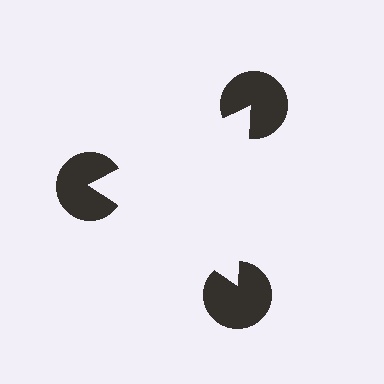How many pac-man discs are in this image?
There are 3 — one at each vertex of the illusory triangle.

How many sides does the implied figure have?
3 sides.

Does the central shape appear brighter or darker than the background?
It typically appears slightly brighter than the background, even though no actual brightness change is drawn.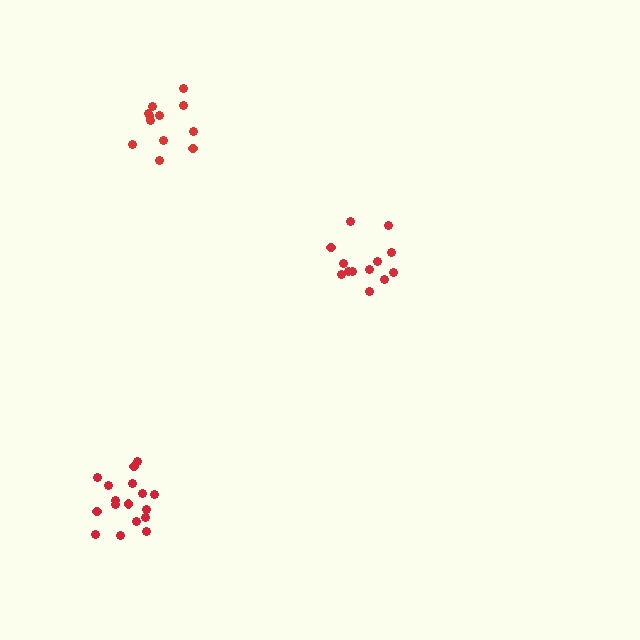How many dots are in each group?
Group 1: 17 dots, Group 2: 13 dots, Group 3: 12 dots (42 total).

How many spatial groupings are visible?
There are 3 spatial groupings.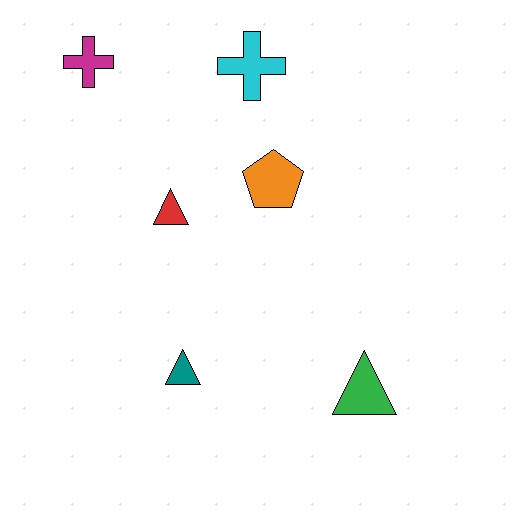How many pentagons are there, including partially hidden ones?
There is 1 pentagon.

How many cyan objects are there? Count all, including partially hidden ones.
There is 1 cyan object.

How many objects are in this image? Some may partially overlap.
There are 6 objects.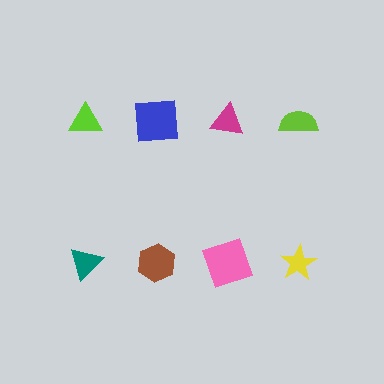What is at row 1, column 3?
A magenta triangle.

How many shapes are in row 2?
4 shapes.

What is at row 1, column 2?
A blue square.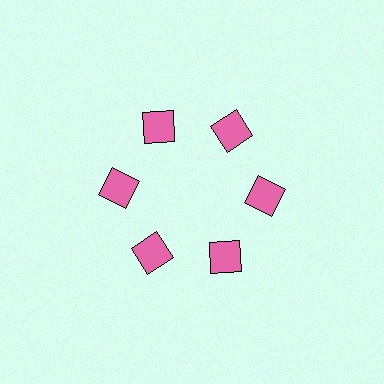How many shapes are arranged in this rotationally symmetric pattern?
There are 6 shapes, arranged in 6 groups of 1.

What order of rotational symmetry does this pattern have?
This pattern has 6-fold rotational symmetry.